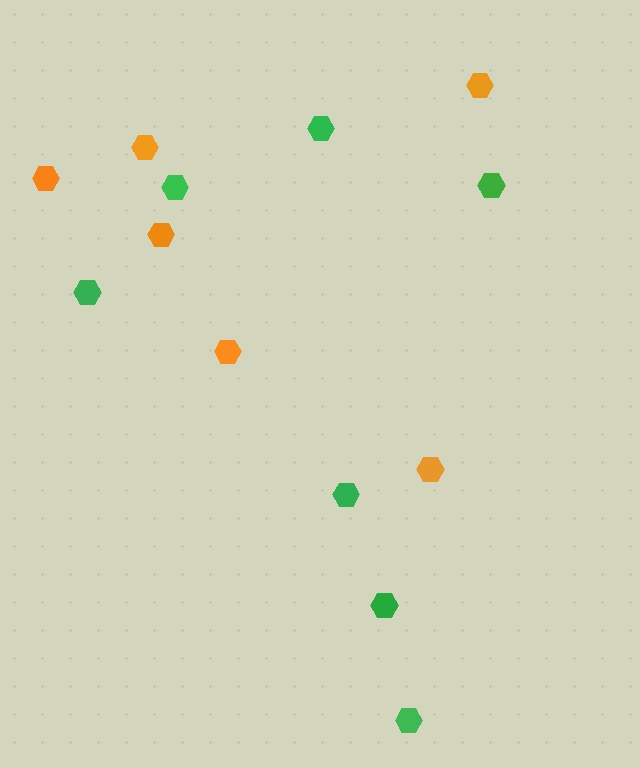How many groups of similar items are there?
There are 2 groups: one group of green hexagons (7) and one group of orange hexagons (6).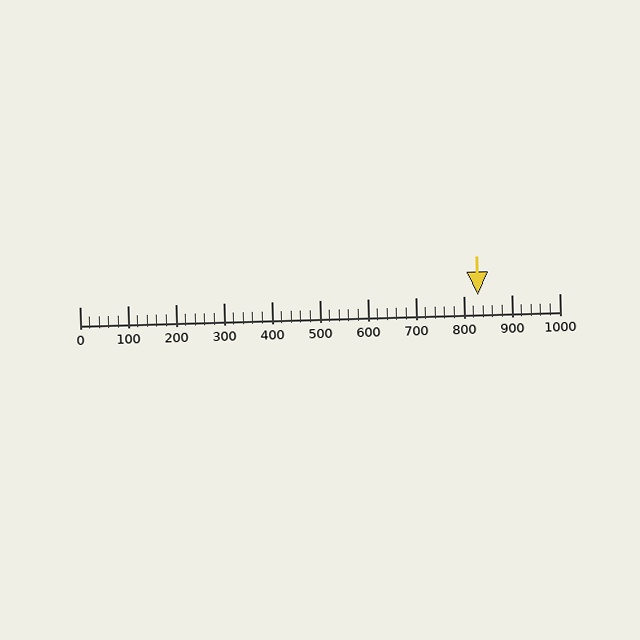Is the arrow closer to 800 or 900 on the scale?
The arrow is closer to 800.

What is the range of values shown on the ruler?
The ruler shows values from 0 to 1000.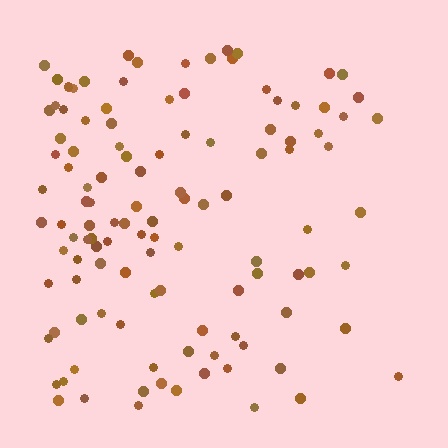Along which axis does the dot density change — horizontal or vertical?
Horizontal.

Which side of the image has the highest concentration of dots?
The left.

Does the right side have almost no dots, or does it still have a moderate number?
Still a moderate number, just noticeably fewer than the left.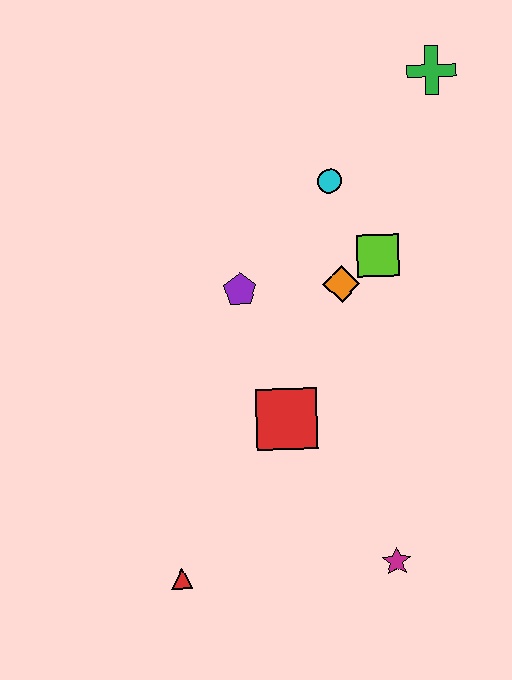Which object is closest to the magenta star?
The red square is closest to the magenta star.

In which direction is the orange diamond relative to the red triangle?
The orange diamond is above the red triangle.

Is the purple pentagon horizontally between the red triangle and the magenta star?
Yes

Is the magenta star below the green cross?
Yes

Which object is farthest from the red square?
The green cross is farthest from the red square.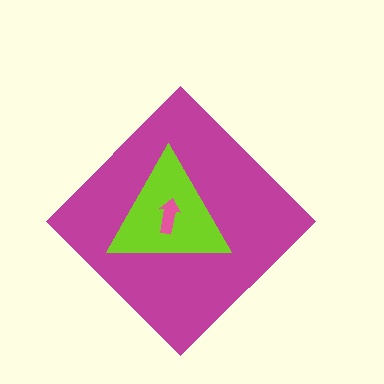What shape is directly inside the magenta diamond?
The lime triangle.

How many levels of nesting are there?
3.